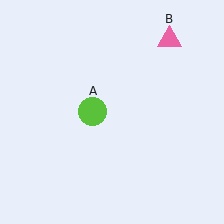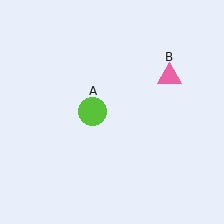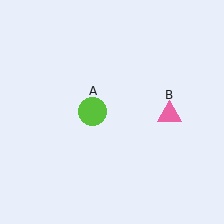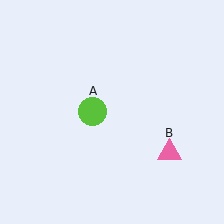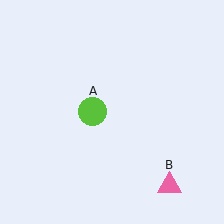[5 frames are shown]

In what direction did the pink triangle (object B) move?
The pink triangle (object B) moved down.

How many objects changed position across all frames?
1 object changed position: pink triangle (object B).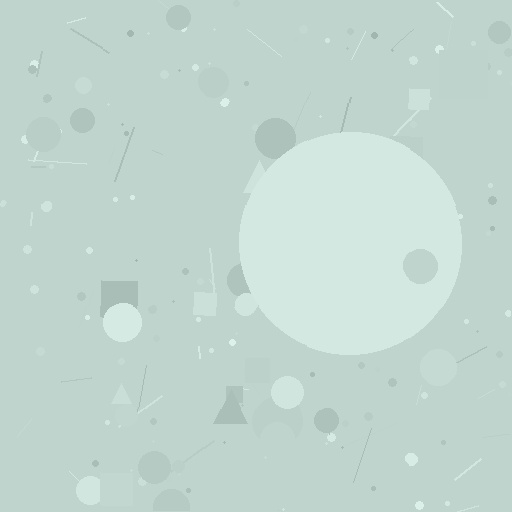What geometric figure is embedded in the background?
A circle is embedded in the background.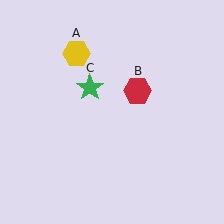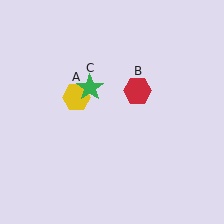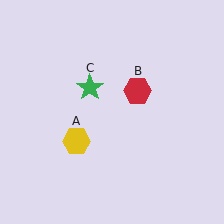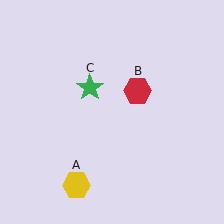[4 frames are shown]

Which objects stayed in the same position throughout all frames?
Red hexagon (object B) and green star (object C) remained stationary.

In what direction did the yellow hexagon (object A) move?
The yellow hexagon (object A) moved down.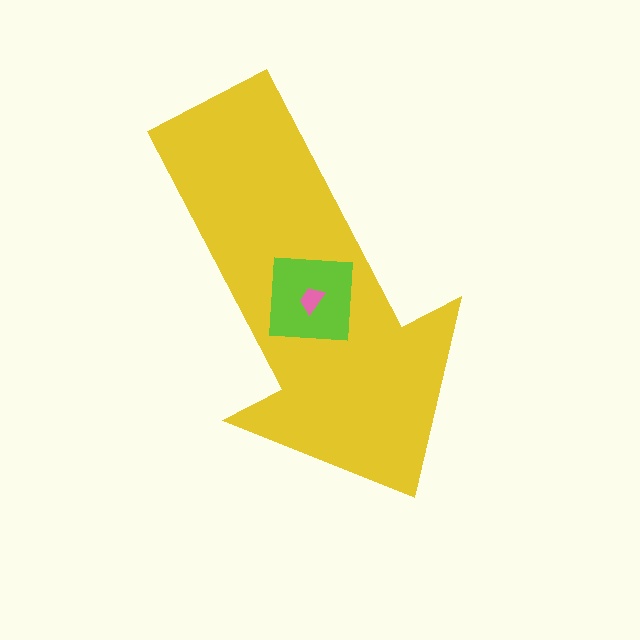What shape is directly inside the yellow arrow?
The lime square.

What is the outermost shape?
The yellow arrow.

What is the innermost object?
The pink trapezoid.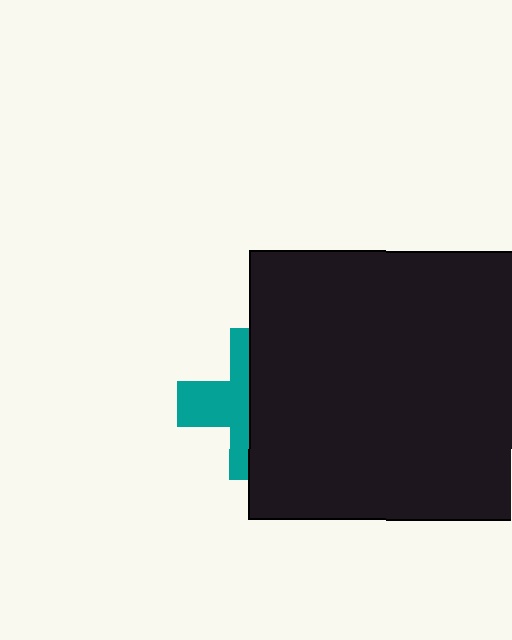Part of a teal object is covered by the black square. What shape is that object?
It is a cross.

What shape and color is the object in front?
The object in front is a black square.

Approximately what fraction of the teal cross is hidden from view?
Roughly 54% of the teal cross is hidden behind the black square.